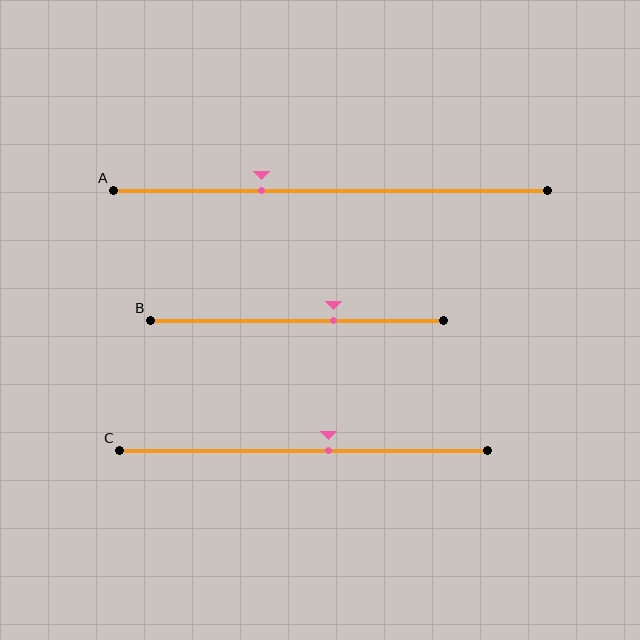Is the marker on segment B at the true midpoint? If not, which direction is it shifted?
No, the marker on segment B is shifted to the right by about 12% of the segment length.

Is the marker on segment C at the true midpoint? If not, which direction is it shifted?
No, the marker on segment C is shifted to the right by about 7% of the segment length.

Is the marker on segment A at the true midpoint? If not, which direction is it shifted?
No, the marker on segment A is shifted to the left by about 16% of the segment length.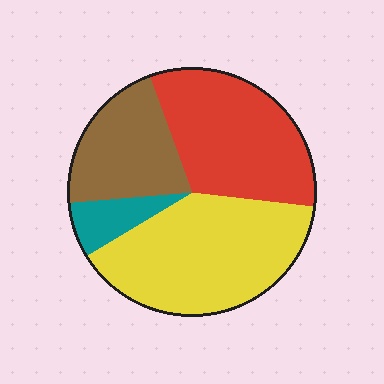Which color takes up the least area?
Teal, at roughly 5%.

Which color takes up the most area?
Yellow, at roughly 40%.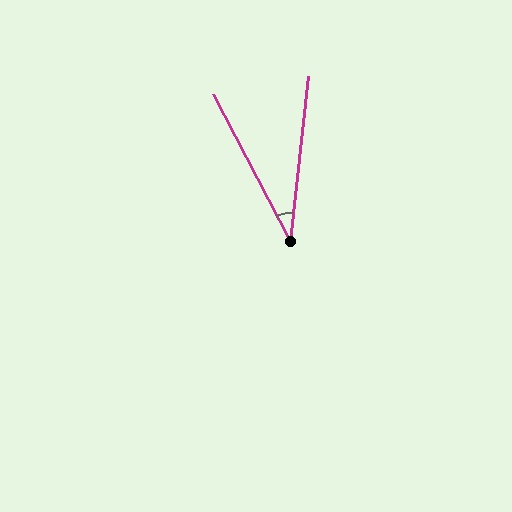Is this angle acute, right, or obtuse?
It is acute.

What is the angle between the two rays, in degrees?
Approximately 34 degrees.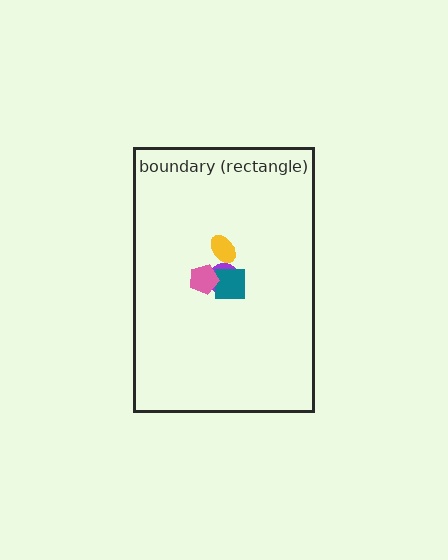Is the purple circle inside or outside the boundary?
Inside.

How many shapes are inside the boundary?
4 inside, 0 outside.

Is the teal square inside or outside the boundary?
Inside.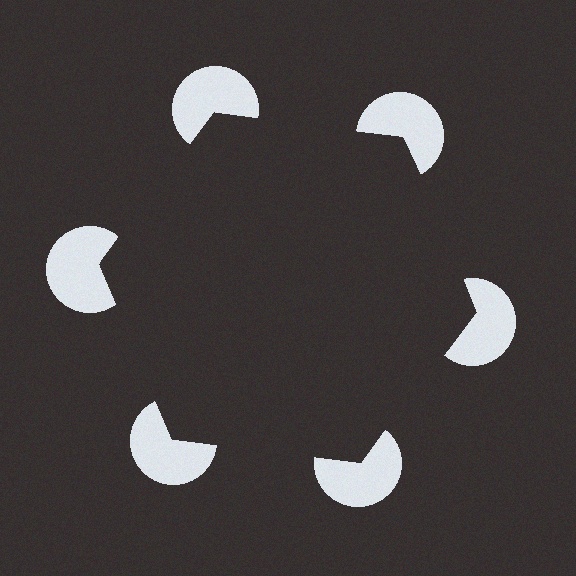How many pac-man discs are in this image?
There are 6 — one at each vertex of the illusory hexagon.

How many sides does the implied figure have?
6 sides.